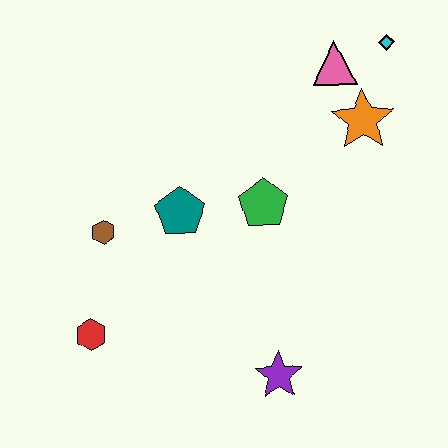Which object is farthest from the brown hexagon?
The cyan diamond is farthest from the brown hexagon.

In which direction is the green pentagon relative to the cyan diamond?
The green pentagon is below the cyan diamond.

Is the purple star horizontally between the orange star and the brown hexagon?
Yes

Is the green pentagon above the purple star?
Yes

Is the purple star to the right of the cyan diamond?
No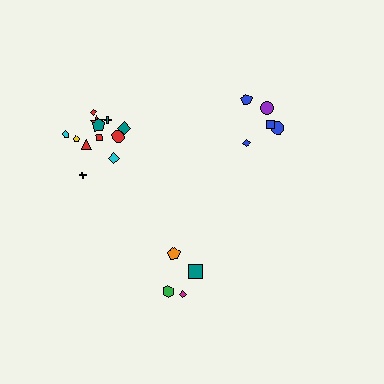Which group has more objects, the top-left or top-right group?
The top-left group.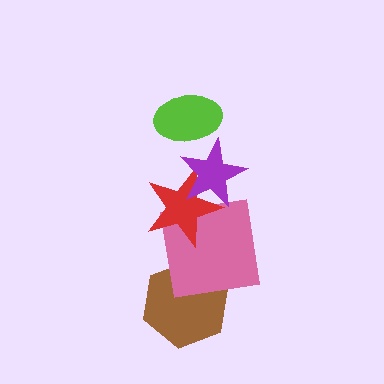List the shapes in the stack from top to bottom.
From top to bottom: the lime ellipse, the purple star, the red star, the pink square, the brown hexagon.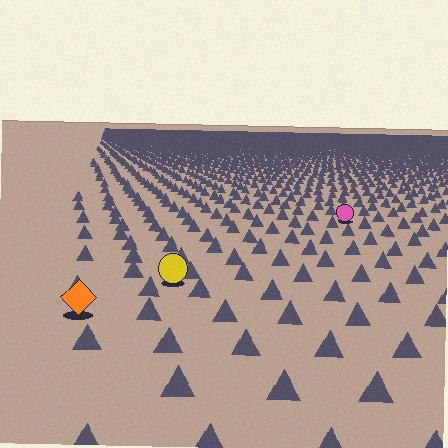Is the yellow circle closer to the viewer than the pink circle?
Yes. The yellow circle is closer — you can tell from the texture gradient: the ground texture is coarser near it.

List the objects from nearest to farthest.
From nearest to farthest: the orange diamond, the yellow circle, the pink circle.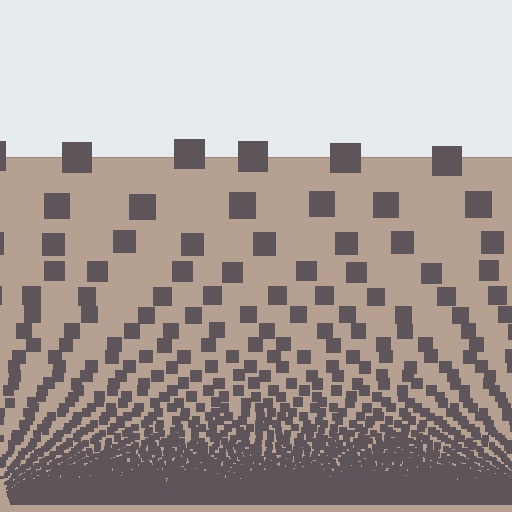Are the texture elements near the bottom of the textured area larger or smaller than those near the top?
Smaller. The gradient is inverted — elements near the bottom are smaller and denser.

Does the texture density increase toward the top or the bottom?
Density increases toward the bottom.